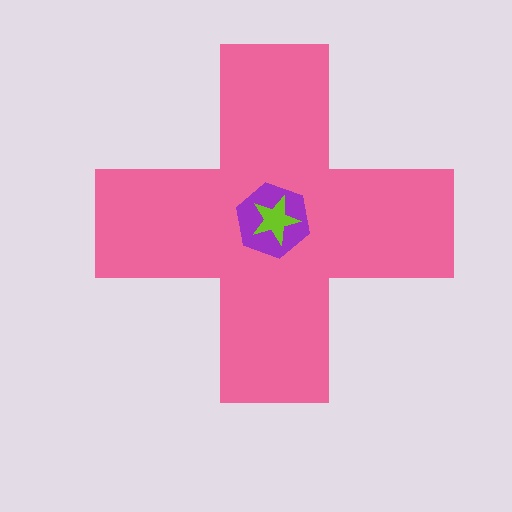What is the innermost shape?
The lime star.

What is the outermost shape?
The pink cross.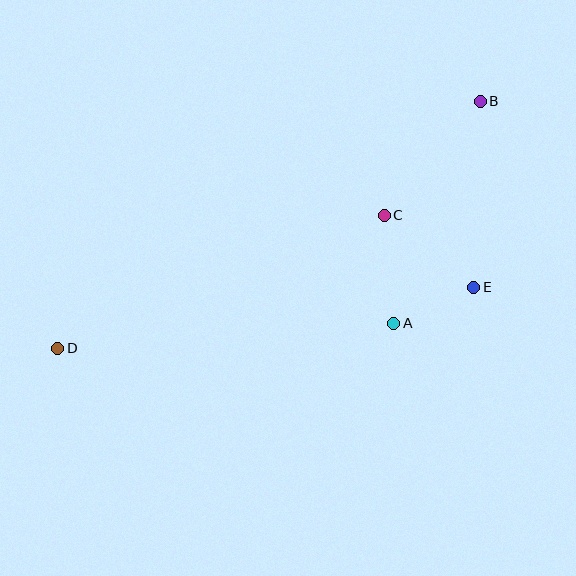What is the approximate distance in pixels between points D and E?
The distance between D and E is approximately 420 pixels.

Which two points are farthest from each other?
Points B and D are farthest from each other.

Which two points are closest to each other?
Points A and E are closest to each other.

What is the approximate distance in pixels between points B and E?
The distance between B and E is approximately 186 pixels.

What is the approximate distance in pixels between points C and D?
The distance between C and D is approximately 352 pixels.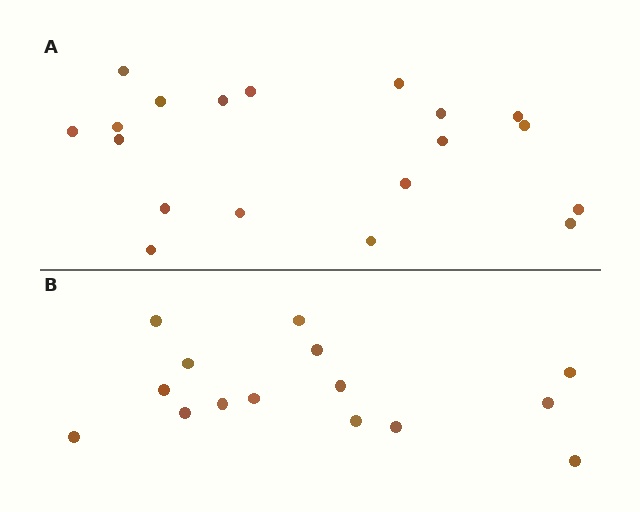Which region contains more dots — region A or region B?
Region A (the top region) has more dots.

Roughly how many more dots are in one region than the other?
Region A has about 4 more dots than region B.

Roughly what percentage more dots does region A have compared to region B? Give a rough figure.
About 25% more.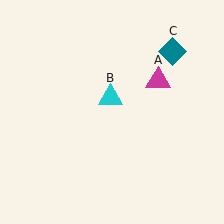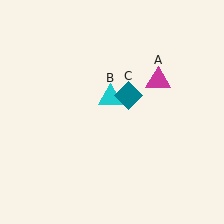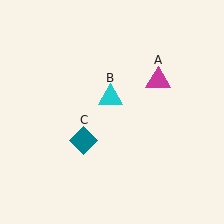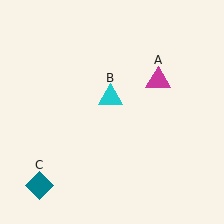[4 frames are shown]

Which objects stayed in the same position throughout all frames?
Magenta triangle (object A) and cyan triangle (object B) remained stationary.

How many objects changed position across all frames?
1 object changed position: teal diamond (object C).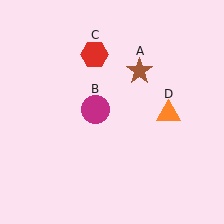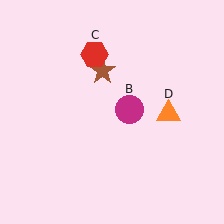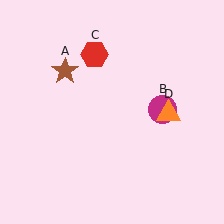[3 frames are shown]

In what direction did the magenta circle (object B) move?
The magenta circle (object B) moved right.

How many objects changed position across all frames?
2 objects changed position: brown star (object A), magenta circle (object B).